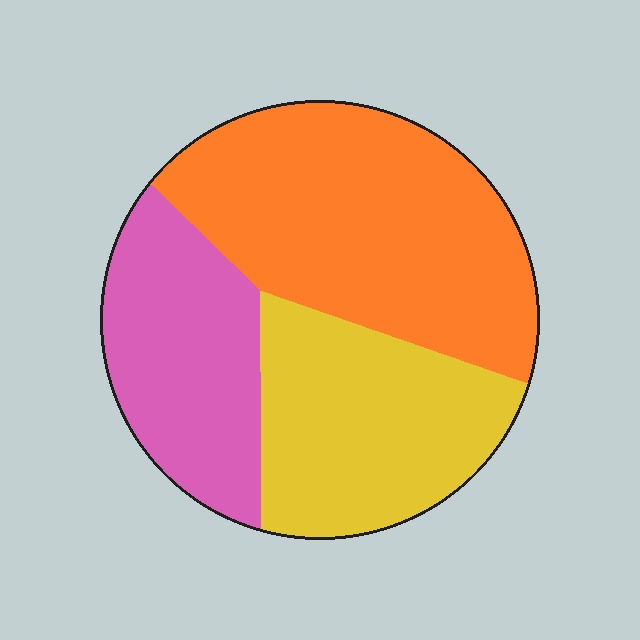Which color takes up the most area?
Orange, at roughly 45%.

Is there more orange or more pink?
Orange.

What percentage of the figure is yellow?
Yellow covers 30% of the figure.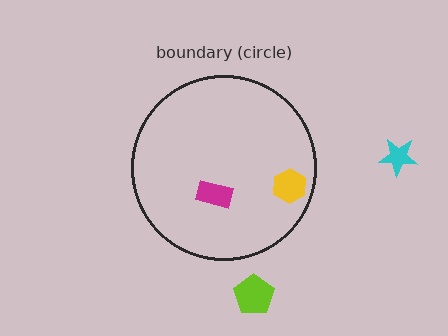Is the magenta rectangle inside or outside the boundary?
Inside.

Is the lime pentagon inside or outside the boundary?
Outside.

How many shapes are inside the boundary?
2 inside, 2 outside.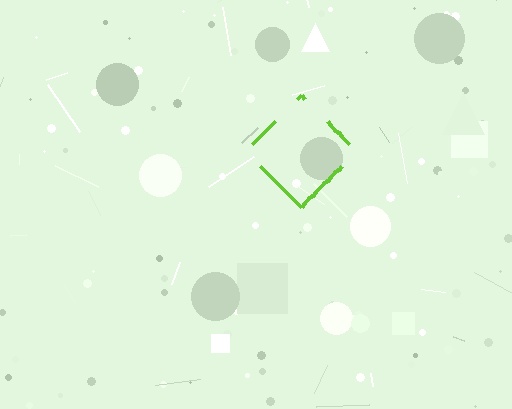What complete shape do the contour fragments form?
The contour fragments form a diamond.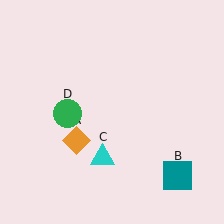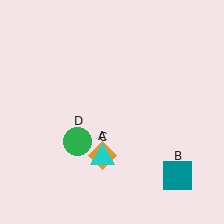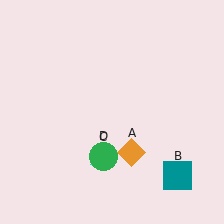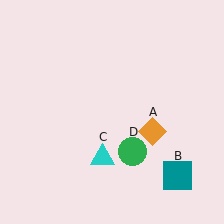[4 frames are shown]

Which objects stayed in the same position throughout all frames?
Teal square (object B) and cyan triangle (object C) remained stationary.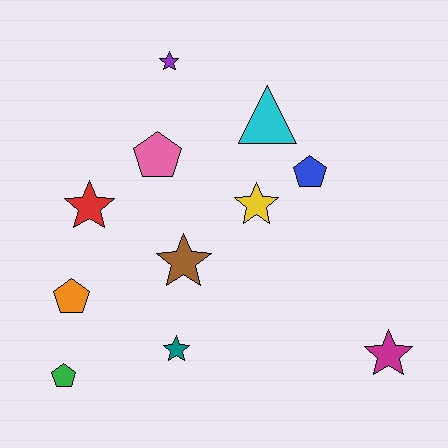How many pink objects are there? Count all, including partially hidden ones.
There is 1 pink object.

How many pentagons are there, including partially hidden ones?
There are 4 pentagons.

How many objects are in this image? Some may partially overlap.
There are 11 objects.